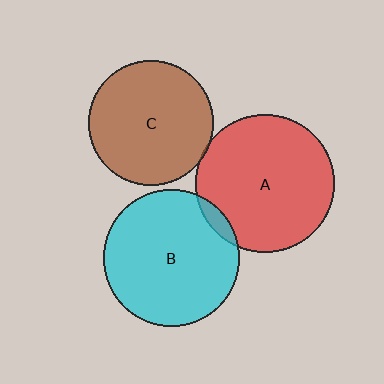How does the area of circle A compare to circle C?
Approximately 1.2 times.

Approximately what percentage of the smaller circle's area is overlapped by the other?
Approximately 5%.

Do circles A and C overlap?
Yes.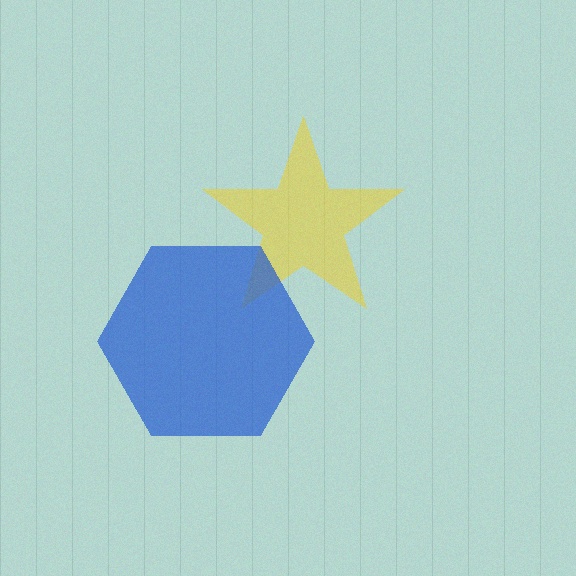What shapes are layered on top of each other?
The layered shapes are: a yellow star, a blue hexagon.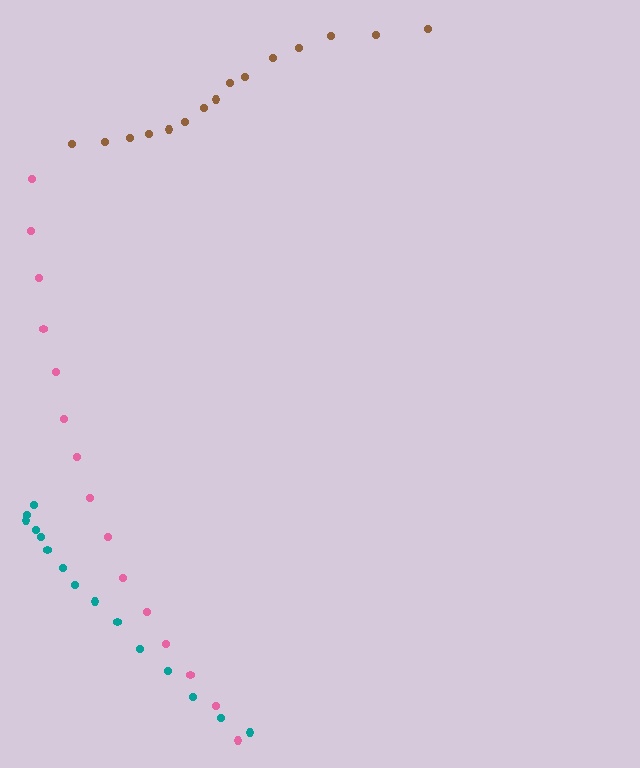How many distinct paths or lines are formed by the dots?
There are 3 distinct paths.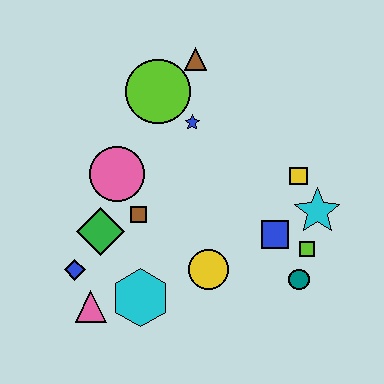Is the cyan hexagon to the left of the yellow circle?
Yes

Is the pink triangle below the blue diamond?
Yes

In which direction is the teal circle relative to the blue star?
The teal circle is below the blue star.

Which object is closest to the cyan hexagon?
The pink triangle is closest to the cyan hexagon.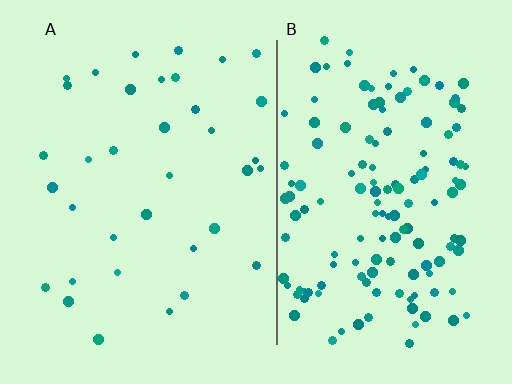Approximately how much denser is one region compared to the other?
Approximately 4.0× — region B over region A.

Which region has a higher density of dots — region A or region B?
B (the right).